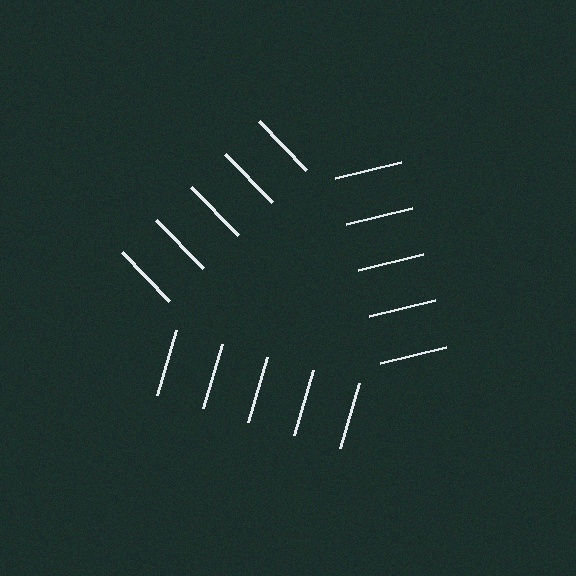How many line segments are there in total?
15 — 5 along each of the 3 edges.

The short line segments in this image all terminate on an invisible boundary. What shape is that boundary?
An illusory triangle — the line segments terminate on its edges but no continuous stroke is drawn.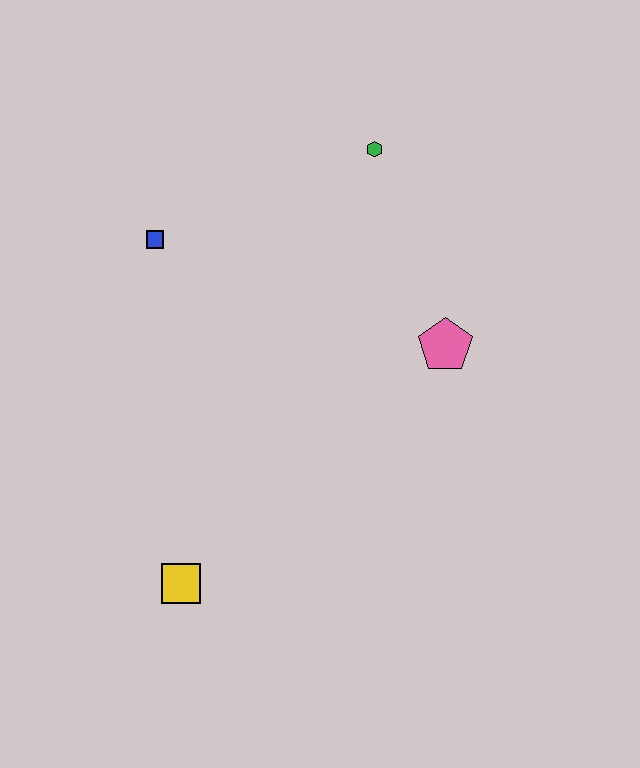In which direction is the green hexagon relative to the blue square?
The green hexagon is to the right of the blue square.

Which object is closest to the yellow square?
The blue square is closest to the yellow square.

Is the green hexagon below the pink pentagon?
No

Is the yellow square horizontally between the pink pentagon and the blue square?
Yes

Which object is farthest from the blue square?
The yellow square is farthest from the blue square.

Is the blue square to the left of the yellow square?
Yes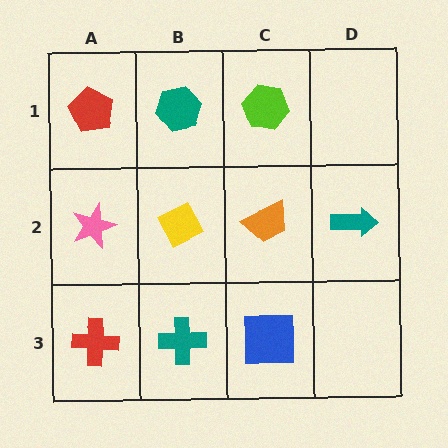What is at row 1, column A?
A red pentagon.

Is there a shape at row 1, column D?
No, that cell is empty.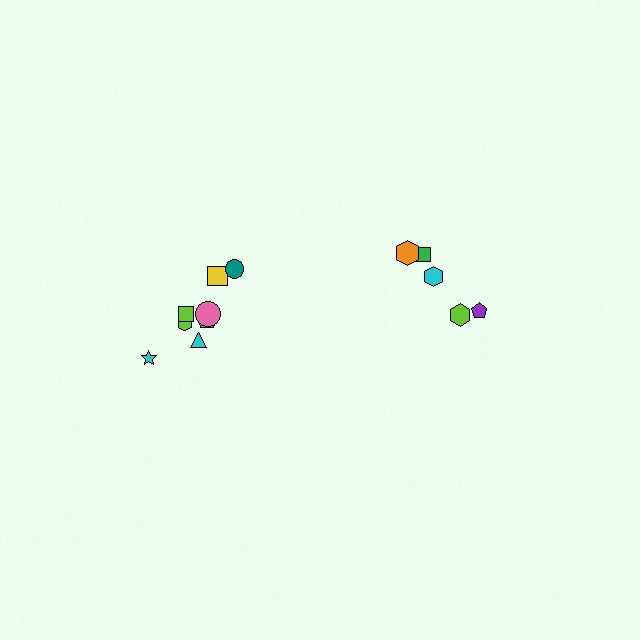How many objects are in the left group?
There are 8 objects.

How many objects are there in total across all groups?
There are 13 objects.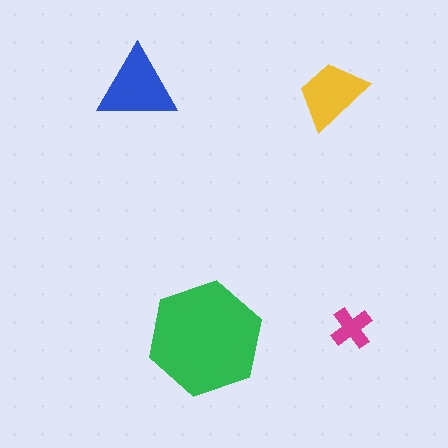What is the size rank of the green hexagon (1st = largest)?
1st.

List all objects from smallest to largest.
The magenta cross, the yellow trapezoid, the blue triangle, the green hexagon.